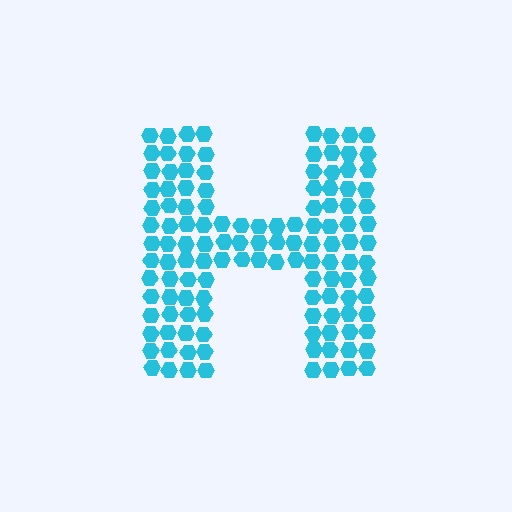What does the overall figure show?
The overall figure shows the letter H.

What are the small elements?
The small elements are hexagons.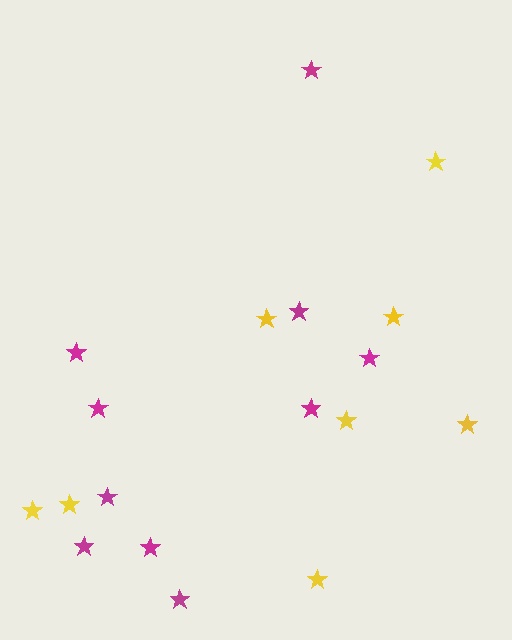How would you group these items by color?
There are 2 groups: one group of magenta stars (10) and one group of yellow stars (8).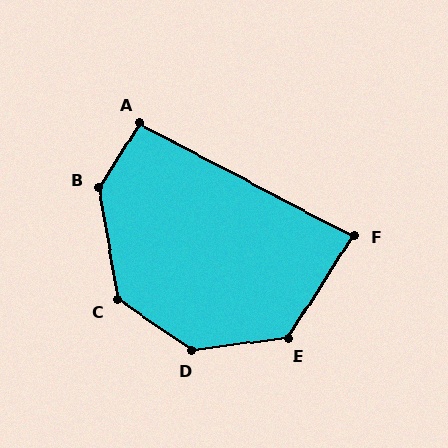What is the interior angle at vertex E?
Approximately 130 degrees (obtuse).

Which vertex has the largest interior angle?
D, at approximately 138 degrees.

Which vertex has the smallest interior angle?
F, at approximately 85 degrees.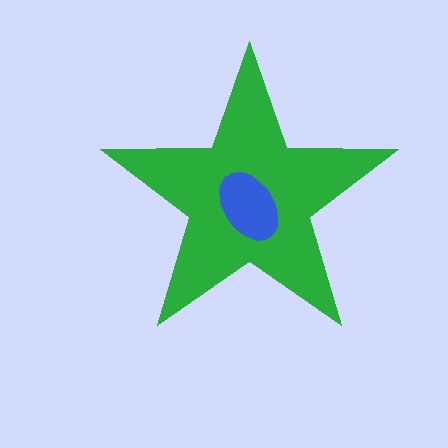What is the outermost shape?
The green star.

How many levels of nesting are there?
2.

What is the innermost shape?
The blue ellipse.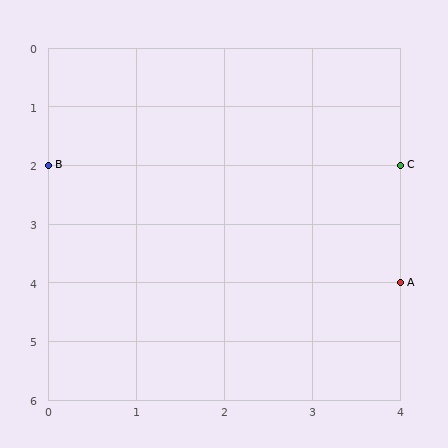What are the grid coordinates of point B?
Point B is at grid coordinates (0, 2).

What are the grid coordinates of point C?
Point C is at grid coordinates (4, 2).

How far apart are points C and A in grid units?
Points C and A are 2 rows apart.